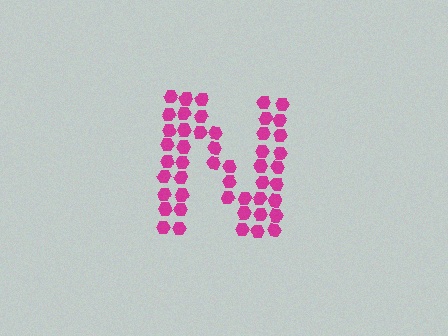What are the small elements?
The small elements are hexagons.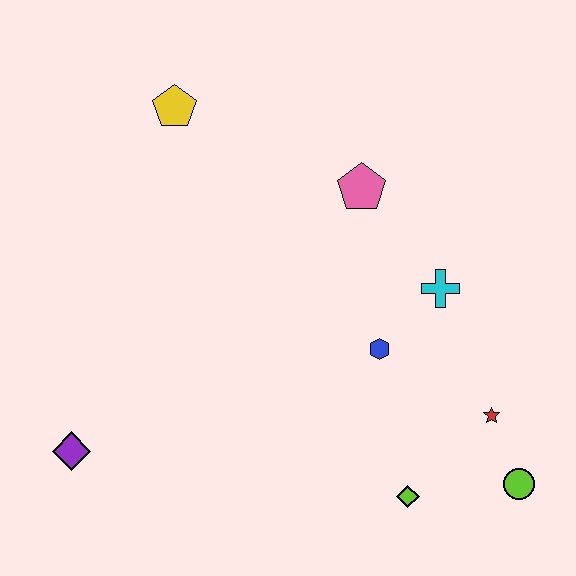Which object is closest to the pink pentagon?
The cyan cross is closest to the pink pentagon.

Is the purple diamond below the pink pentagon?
Yes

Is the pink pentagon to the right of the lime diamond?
No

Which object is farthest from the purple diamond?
The lime circle is farthest from the purple diamond.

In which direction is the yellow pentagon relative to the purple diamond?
The yellow pentagon is above the purple diamond.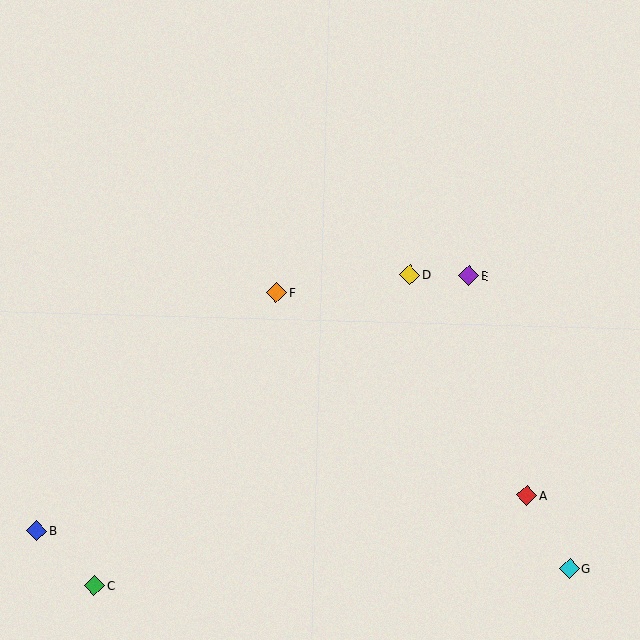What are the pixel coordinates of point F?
Point F is at (276, 293).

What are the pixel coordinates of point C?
Point C is at (94, 586).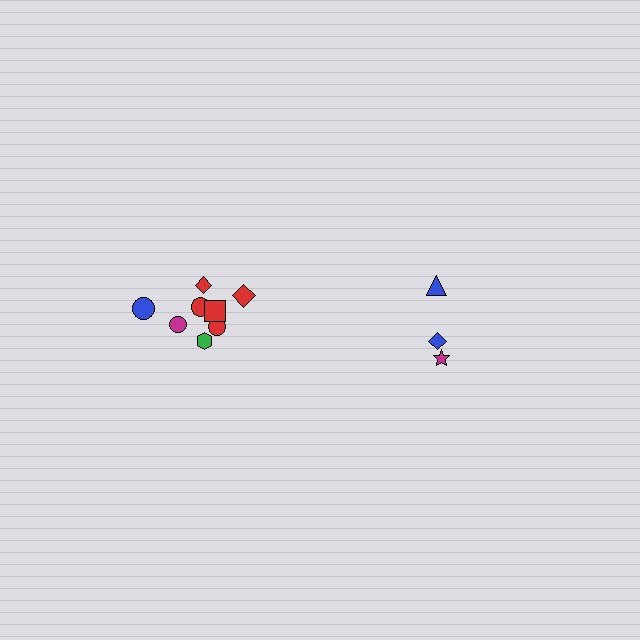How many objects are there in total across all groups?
There are 11 objects.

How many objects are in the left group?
There are 8 objects.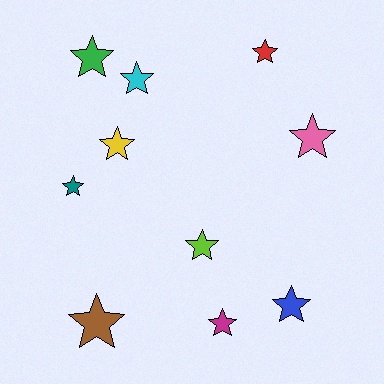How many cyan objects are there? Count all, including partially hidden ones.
There is 1 cyan object.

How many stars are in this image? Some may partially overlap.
There are 10 stars.